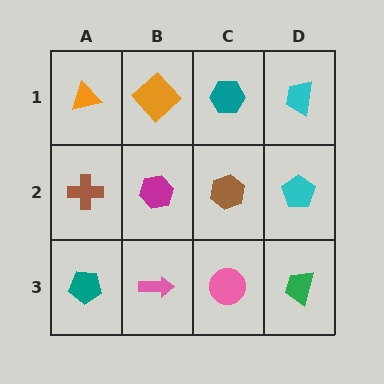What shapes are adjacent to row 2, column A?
An orange triangle (row 1, column A), a teal pentagon (row 3, column A), a magenta hexagon (row 2, column B).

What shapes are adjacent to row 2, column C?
A teal hexagon (row 1, column C), a pink circle (row 3, column C), a magenta hexagon (row 2, column B), a cyan pentagon (row 2, column D).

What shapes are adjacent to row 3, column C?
A brown hexagon (row 2, column C), a pink arrow (row 3, column B), a green trapezoid (row 3, column D).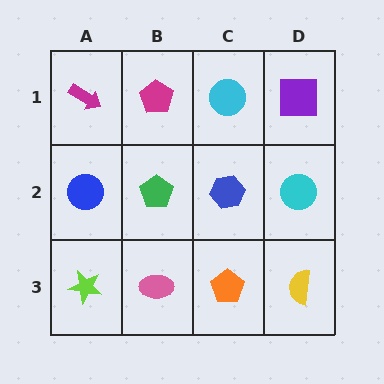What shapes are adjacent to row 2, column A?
A magenta arrow (row 1, column A), a lime star (row 3, column A), a green pentagon (row 2, column B).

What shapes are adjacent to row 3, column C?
A blue hexagon (row 2, column C), a pink ellipse (row 3, column B), a yellow semicircle (row 3, column D).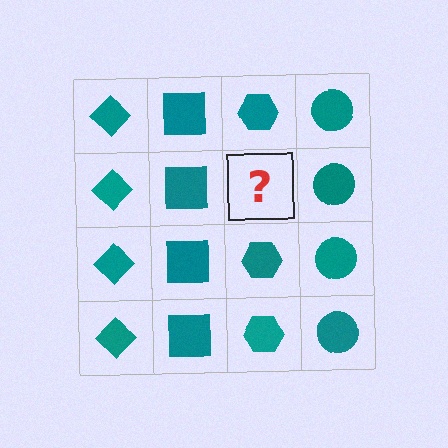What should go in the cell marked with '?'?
The missing cell should contain a teal hexagon.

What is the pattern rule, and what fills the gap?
The rule is that each column has a consistent shape. The gap should be filled with a teal hexagon.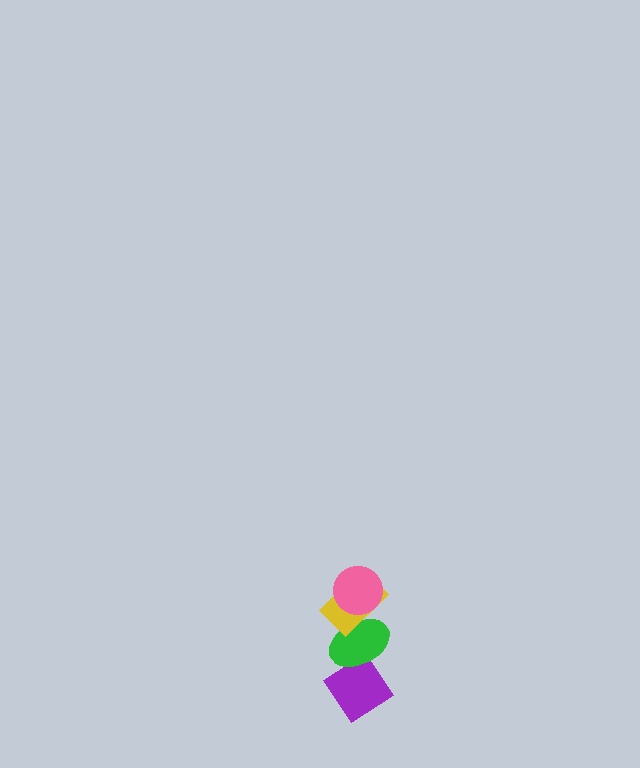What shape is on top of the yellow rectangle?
The pink circle is on top of the yellow rectangle.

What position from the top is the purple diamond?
The purple diamond is 4th from the top.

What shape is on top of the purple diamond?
The green ellipse is on top of the purple diamond.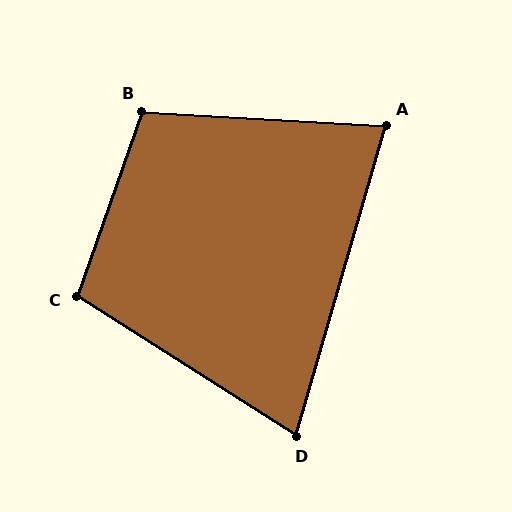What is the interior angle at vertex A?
Approximately 77 degrees (acute).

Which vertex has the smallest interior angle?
D, at approximately 74 degrees.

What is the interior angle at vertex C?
Approximately 103 degrees (obtuse).